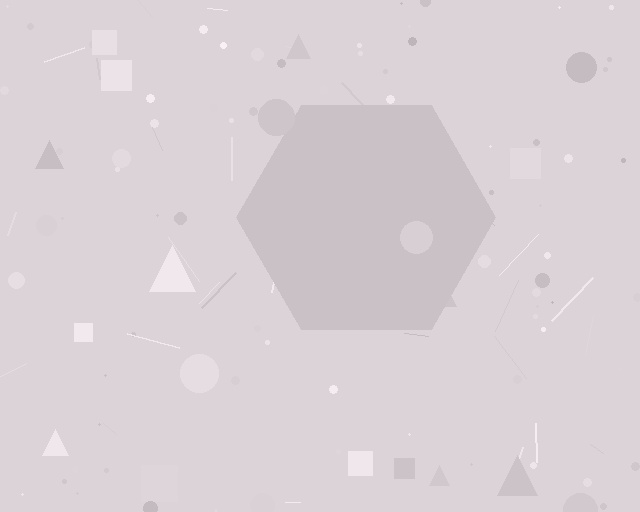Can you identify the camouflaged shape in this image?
The camouflaged shape is a hexagon.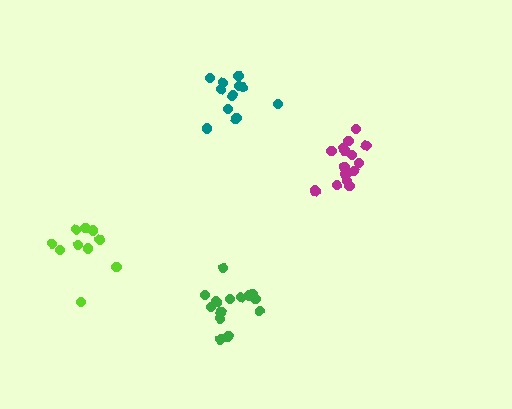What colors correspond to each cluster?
The clusters are colored: teal, lime, magenta, green.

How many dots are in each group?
Group 1: 11 dots, Group 2: 10 dots, Group 3: 15 dots, Group 4: 14 dots (50 total).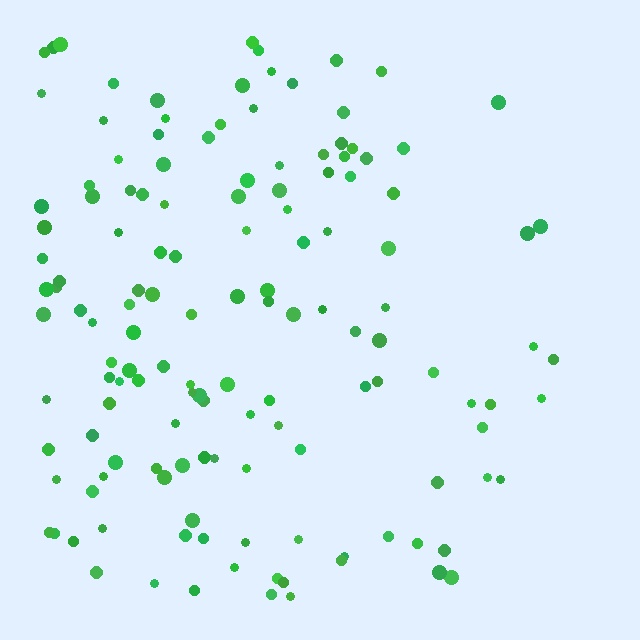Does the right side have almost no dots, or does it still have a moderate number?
Still a moderate number, just noticeably fewer than the left.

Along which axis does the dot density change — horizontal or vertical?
Horizontal.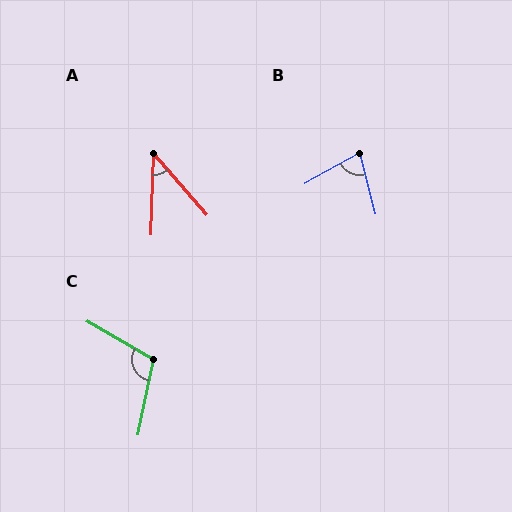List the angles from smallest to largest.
A (42°), B (75°), C (109°).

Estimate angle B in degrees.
Approximately 75 degrees.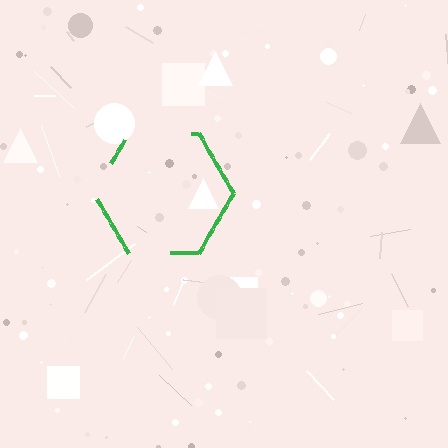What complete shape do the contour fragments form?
The contour fragments form a hexagon.